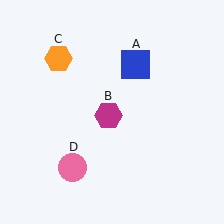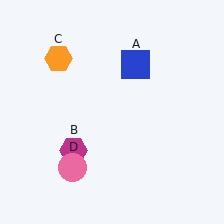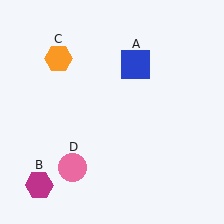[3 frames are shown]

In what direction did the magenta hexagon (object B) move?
The magenta hexagon (object B) moved down and to the left.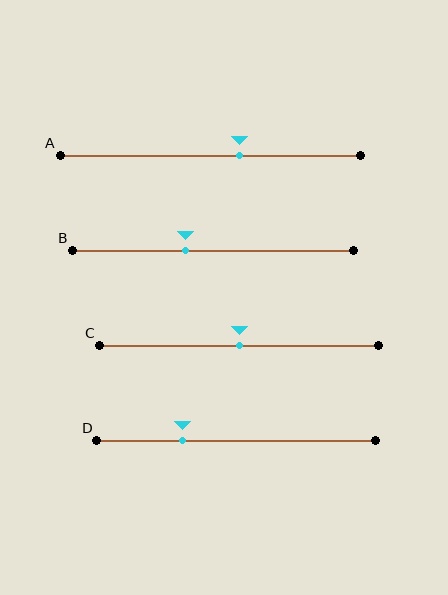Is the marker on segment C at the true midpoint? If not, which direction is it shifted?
Yes, the marker on segment C is at the true midpoint.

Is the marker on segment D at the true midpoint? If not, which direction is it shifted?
No, the marker on segment D is shifted to the left by about 19% of the segment length.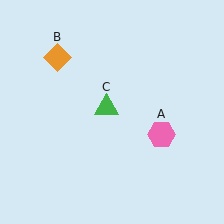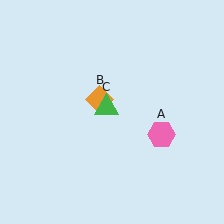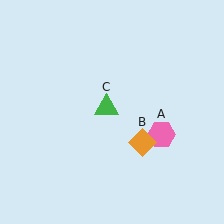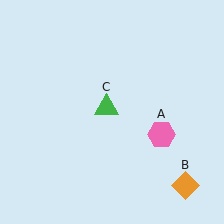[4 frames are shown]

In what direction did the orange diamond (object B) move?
The orange diamond (object B) moved down and to the right.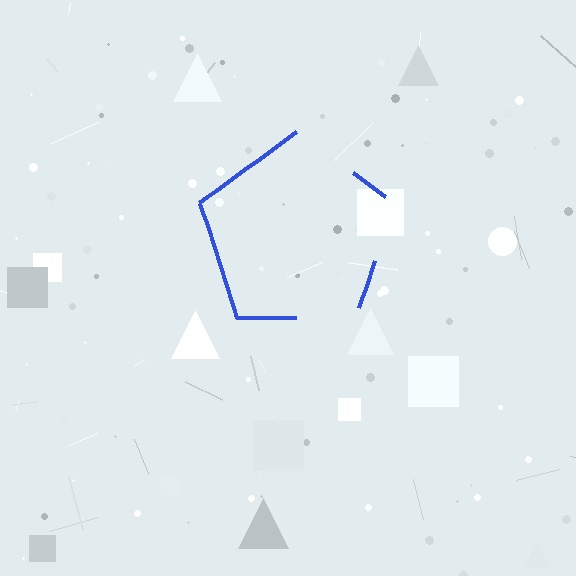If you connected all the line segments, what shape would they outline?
They would outline a pentagon.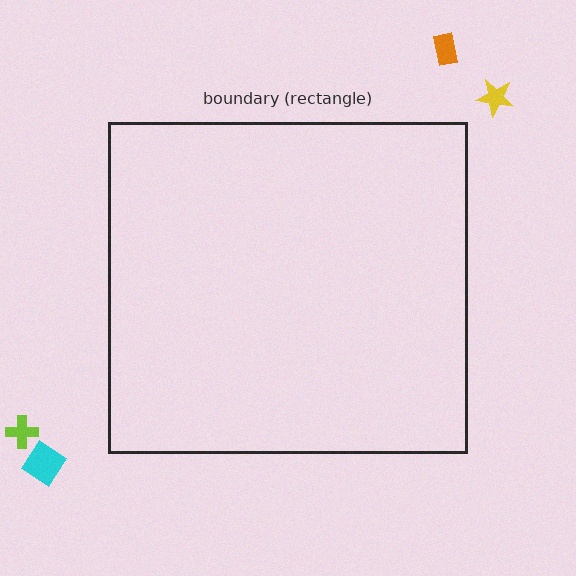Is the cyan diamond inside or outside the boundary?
Outside.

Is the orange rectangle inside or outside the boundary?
Outside.